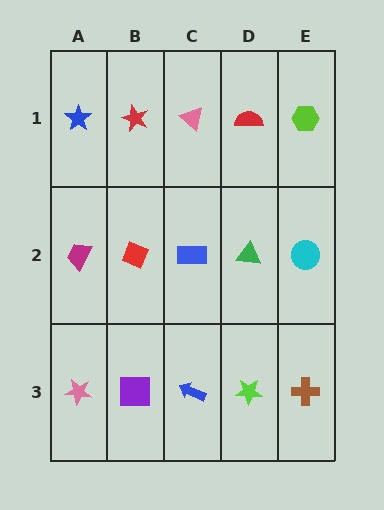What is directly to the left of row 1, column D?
A pink triangle.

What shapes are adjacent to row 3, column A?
A magenta trapezoid (row 2, column A), a purple square (row 3, column B).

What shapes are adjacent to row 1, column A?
A magenta trapezoid (row 2, column A), a red star (row 1, column B).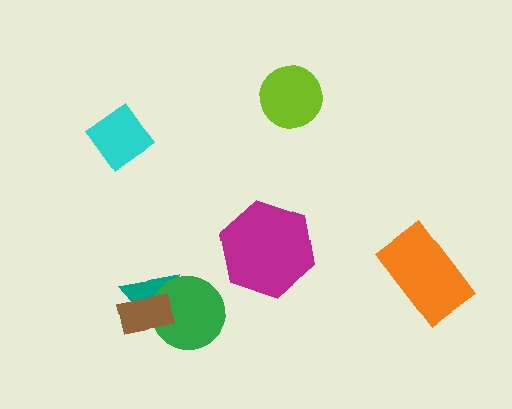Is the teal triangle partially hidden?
Yes, it is partially covered by another shape.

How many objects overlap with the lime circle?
0 objects overlap with the lime circle.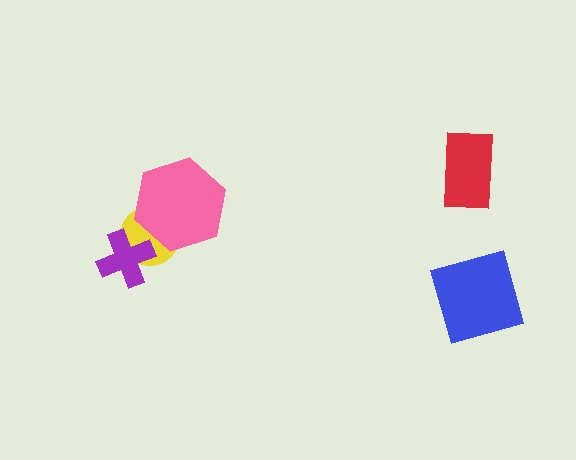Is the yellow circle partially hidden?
Yes, it is partially covered by another shape.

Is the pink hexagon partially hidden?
No, no other shape covers it.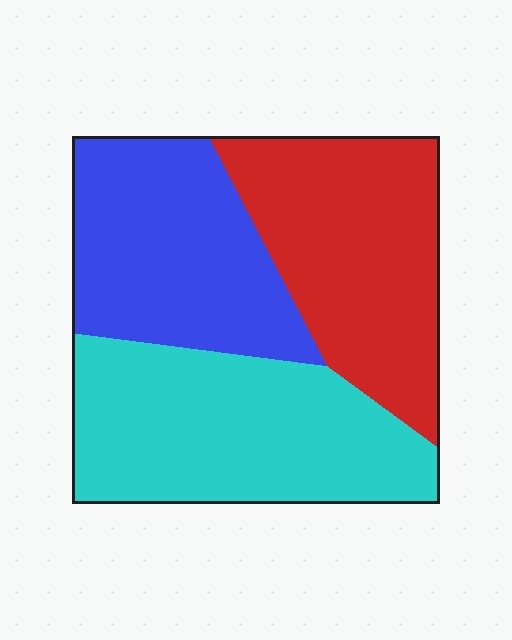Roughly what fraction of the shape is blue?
Blue takes up about one third (1/3) of the shape.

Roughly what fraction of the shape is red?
Red takes up about one third (1/3) of the shape.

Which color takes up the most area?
Cyan, at roughly 35%.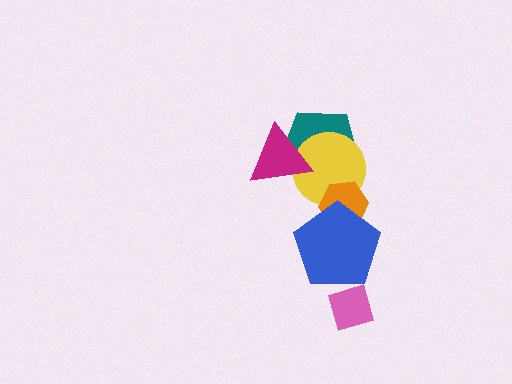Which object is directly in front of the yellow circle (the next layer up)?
The magenta triangle is directly in front of the yellow circle.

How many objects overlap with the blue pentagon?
2 objects overlap with the blue pentagon.